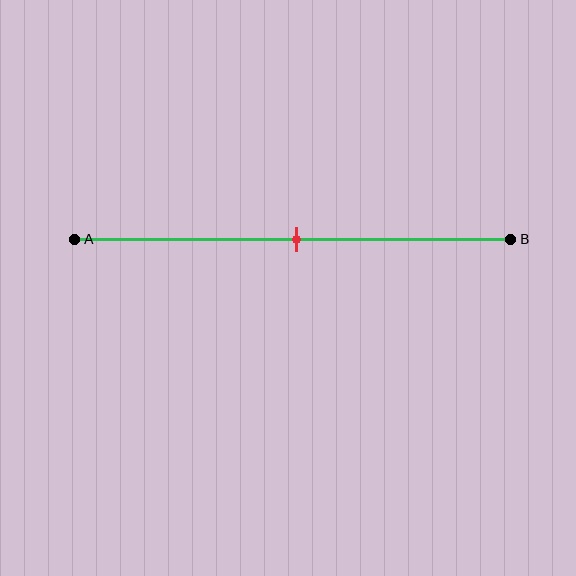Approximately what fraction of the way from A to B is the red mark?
The red mark is approximately 50% of the way from A to B.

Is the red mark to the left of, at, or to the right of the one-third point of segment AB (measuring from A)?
The red mark is to the right of the one-third point of segment AB.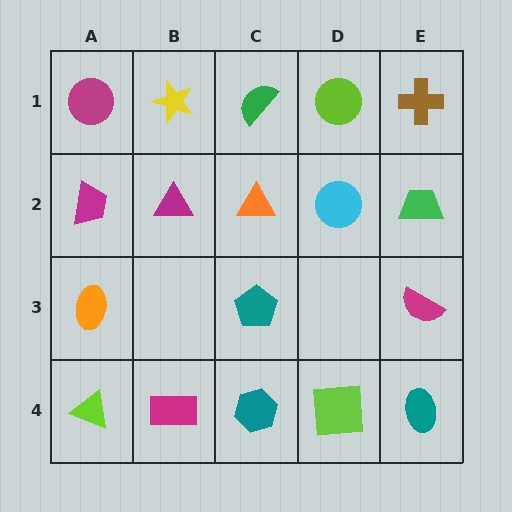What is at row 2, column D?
A cyan circle.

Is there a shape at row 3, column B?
No, that cell is empty.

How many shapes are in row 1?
5 shapes.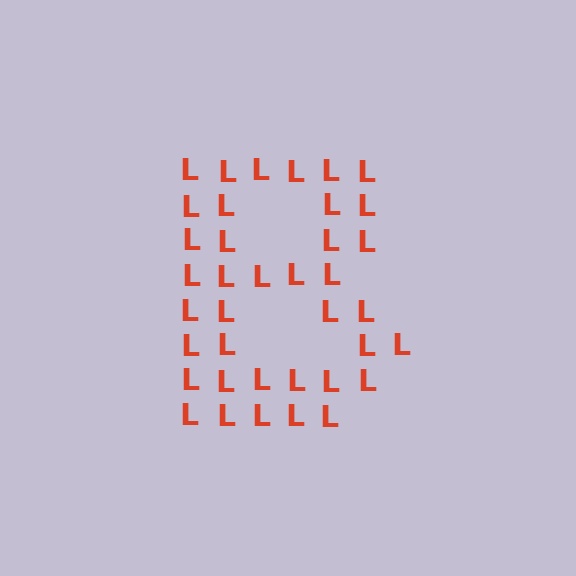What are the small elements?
The small elements are letter L's.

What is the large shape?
The large shape is the letter B.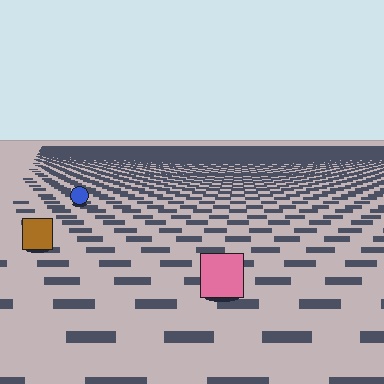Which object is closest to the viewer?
The pink square is closest. The texture marks near it are larger and more spread out.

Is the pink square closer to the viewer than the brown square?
Yes. The pink square is closer — you can tell from the texture gradient: the ground texture is coarser near it.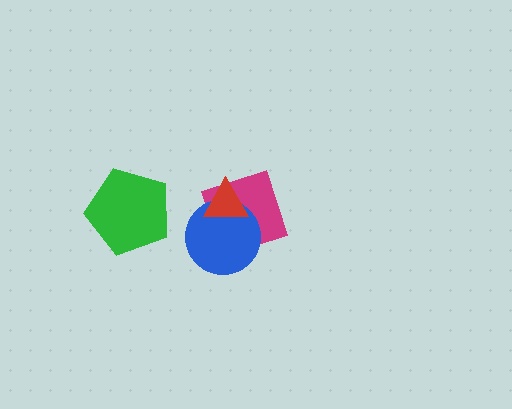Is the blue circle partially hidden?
Yes, it is partially covered by another shape.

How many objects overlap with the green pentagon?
0 objects overlap with the green pentagon.